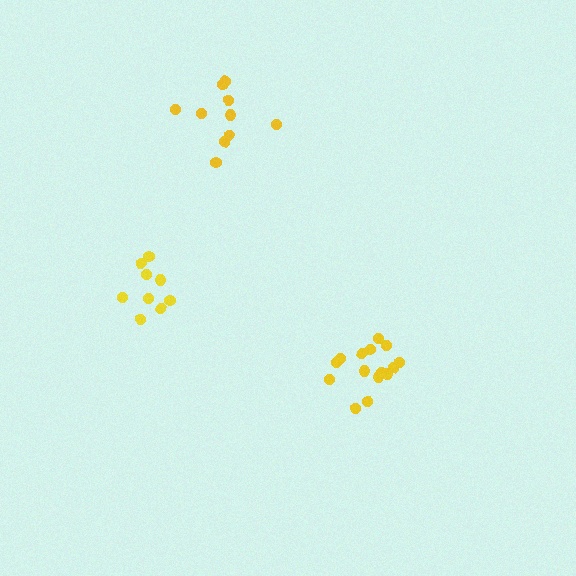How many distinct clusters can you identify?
There are 3 distinct clusters.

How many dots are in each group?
Group 1: 10 dots, Group 2: 15 dots, Group 3: 9 dots (34 total).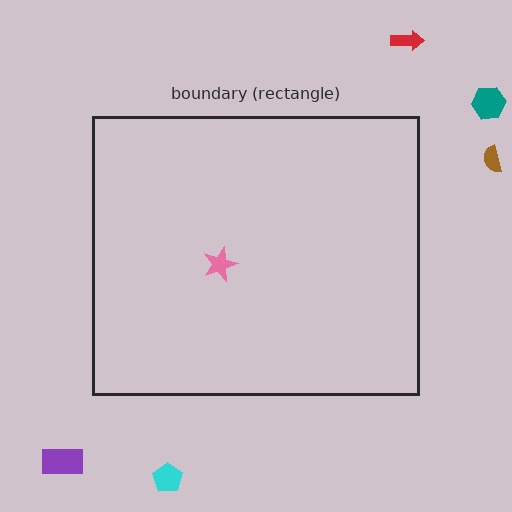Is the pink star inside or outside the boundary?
Inside.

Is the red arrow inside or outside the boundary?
Outside.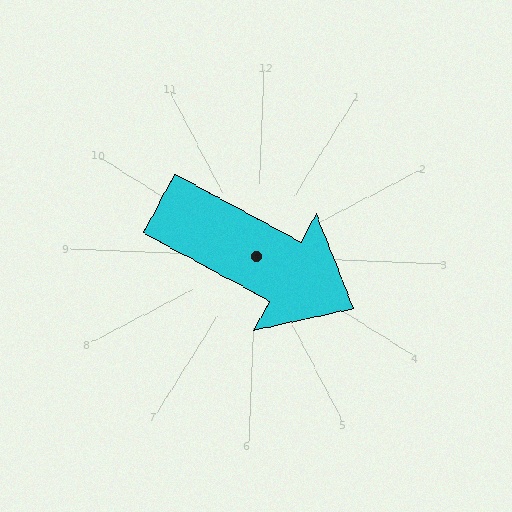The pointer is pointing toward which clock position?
Roughly 4 o'clock.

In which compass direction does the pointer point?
Southeast.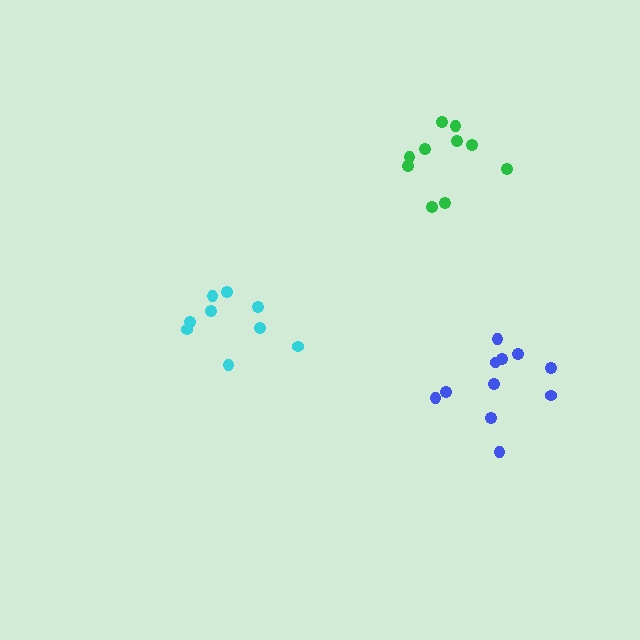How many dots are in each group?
Group 1: 11 dots, Group 2: 9 dots, Group 3: 10 dots (30 total).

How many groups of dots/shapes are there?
There are 3 groups.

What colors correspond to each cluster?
The clusters are colored: blue, cyan, green.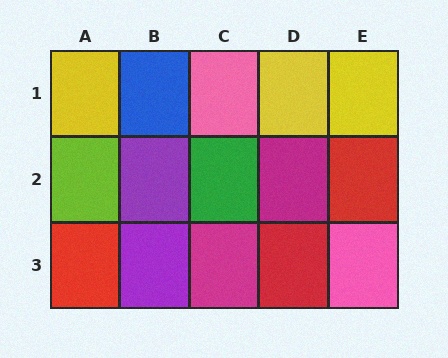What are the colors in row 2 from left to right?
Lime, purple, green, magenta, red.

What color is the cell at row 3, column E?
Pink.